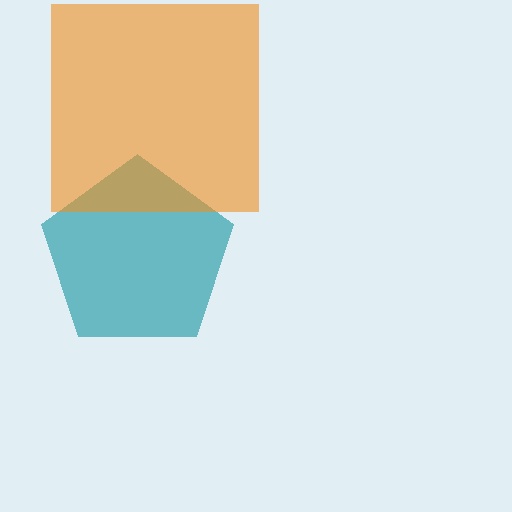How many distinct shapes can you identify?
There are 2 distinct shapes: a teal pentagon, an orange square.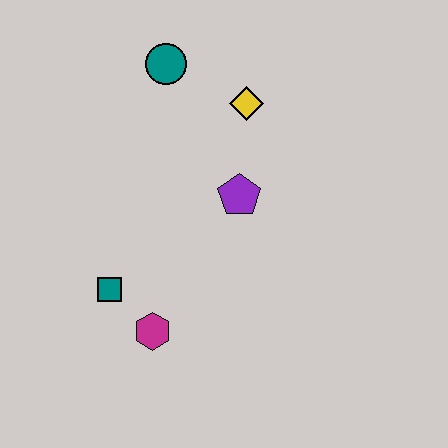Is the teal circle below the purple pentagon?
No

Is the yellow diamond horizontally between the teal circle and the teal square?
No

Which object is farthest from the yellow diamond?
The magenta hexagon is farthest from the yellow diamond.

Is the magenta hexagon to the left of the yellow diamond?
Yes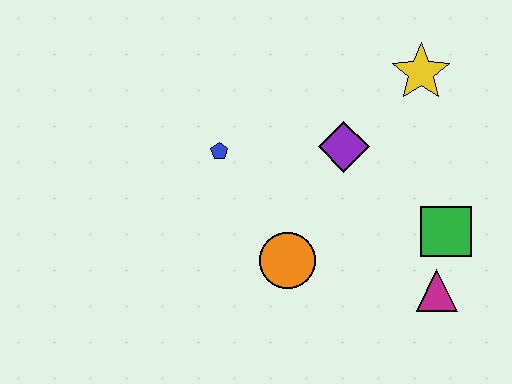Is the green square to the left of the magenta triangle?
No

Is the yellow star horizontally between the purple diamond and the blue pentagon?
No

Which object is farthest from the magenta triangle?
The blue pentagon is farthest from the magenta triangle.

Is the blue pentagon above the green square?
Yes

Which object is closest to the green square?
The magenta triangle is closest to the green square.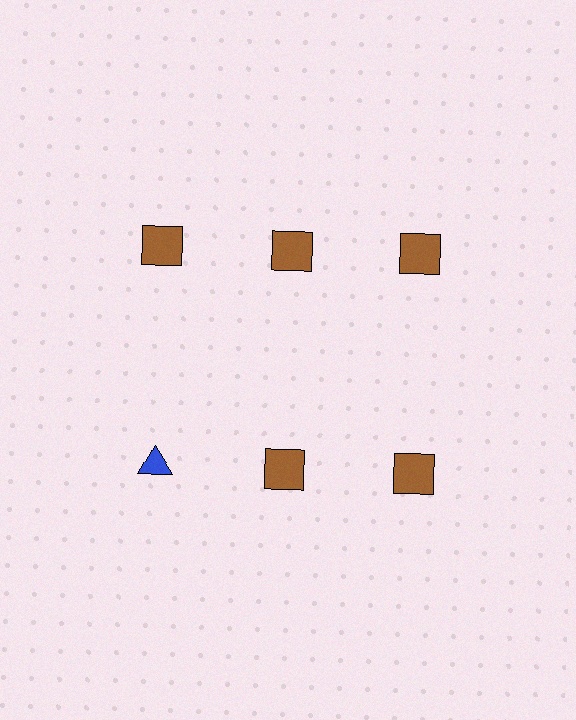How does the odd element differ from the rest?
It differs in both color (blue instead of brown) and shape (triangle instead of square).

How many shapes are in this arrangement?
There are 6 shapes arranged in a grid pattern.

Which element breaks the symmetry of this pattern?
The blue triangle in the second row, leftmost column breaks the symmetry. All other shapes are brown squares.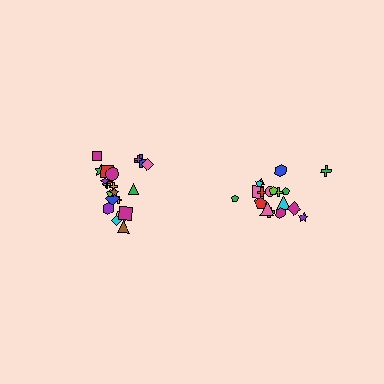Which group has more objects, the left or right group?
The left group.